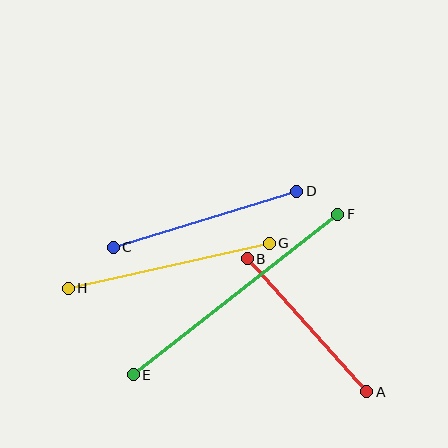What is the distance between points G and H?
The distance is approximately 206 pixels.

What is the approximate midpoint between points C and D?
The midpoint is at approximately (205, 219) pixels.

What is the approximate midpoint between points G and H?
The midpoint is at approximately (169, 266) pixels.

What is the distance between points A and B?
The distance is approximately 179 pixels.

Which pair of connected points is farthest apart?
Points E and F are farthest apart.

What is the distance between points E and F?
The distance is approximately 260 pixels.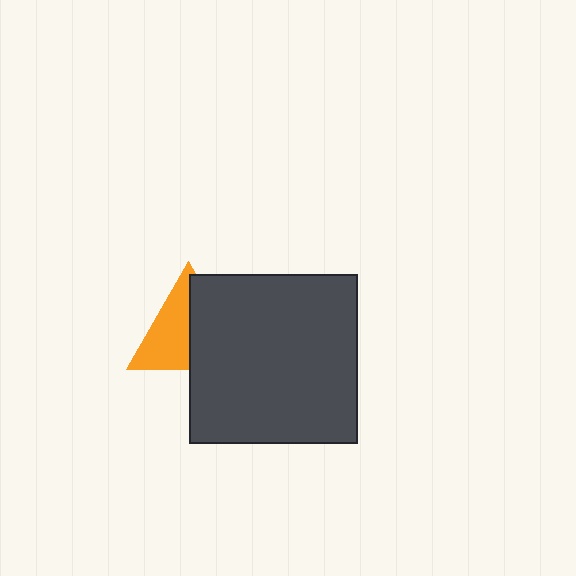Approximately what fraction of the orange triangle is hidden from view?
Roughly 48% of the orange triangle is hidden behind the dark gray square.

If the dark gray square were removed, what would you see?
You would see the complete orange triangle.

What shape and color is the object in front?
The object in front is a dark gray square.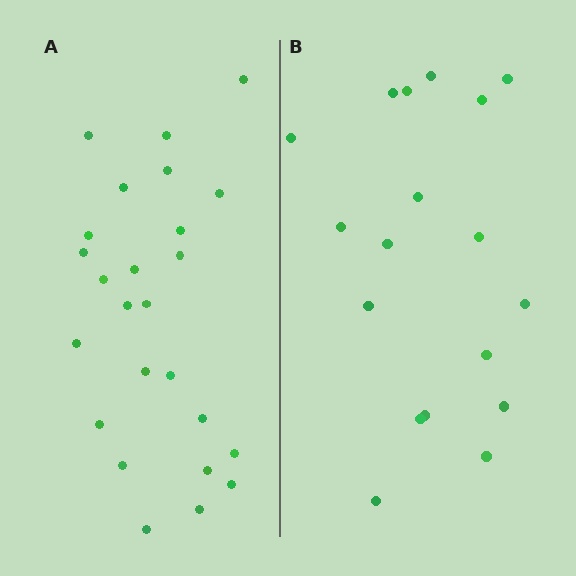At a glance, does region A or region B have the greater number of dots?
Region A (the left region) has more dots.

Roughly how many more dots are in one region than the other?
Region A has roughly 8 or so more dots than region B.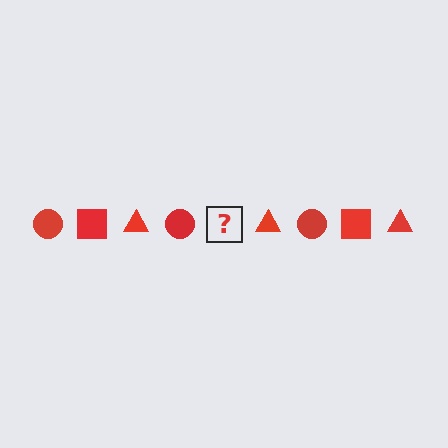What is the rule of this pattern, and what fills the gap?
The rule is that the pattern cycles through circle, square, triangle shapes in red. The gap should be filled with a red square.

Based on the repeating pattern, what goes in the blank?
The blank should be a red square.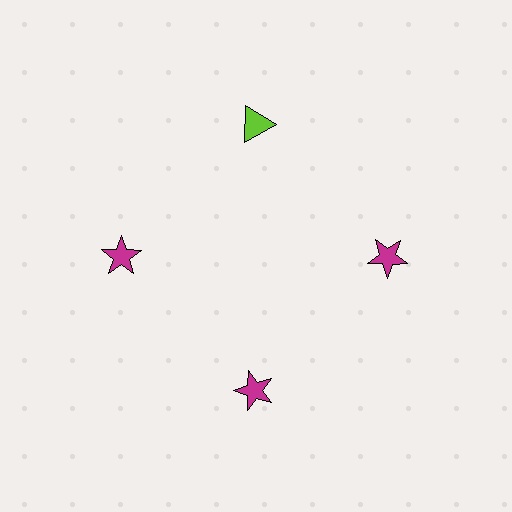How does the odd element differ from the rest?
It differs in both color (lime instead of magenta) and shape (triangle instead of star).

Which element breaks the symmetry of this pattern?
The lime triangle at roughly the 12 o'clock position breaks the symmetry. All other shapes are magenta stars.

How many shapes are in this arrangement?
There are 4 shapes arranged in a ring pattern.